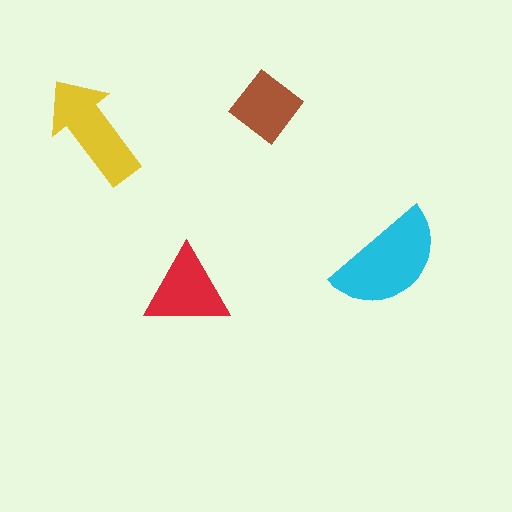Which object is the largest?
The cyan semicircle.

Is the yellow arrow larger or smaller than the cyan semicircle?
Smaller.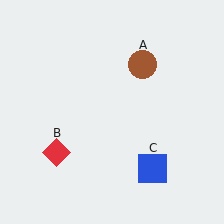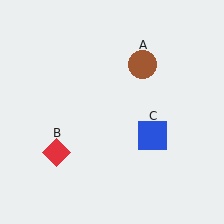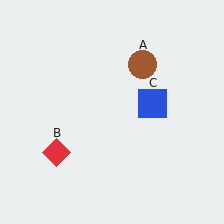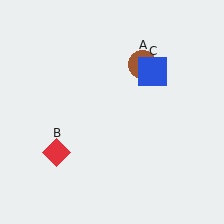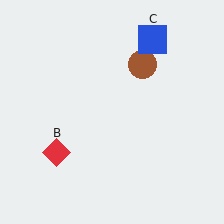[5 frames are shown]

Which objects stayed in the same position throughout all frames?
Brown circle (object A) and red diamond (object B) remained stationary.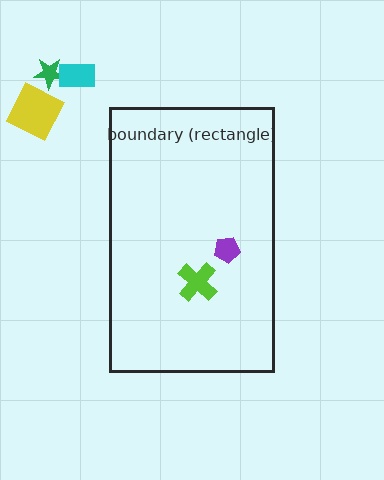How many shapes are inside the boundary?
2 inside, 3 outside.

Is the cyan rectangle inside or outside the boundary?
Outside.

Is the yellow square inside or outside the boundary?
Outside.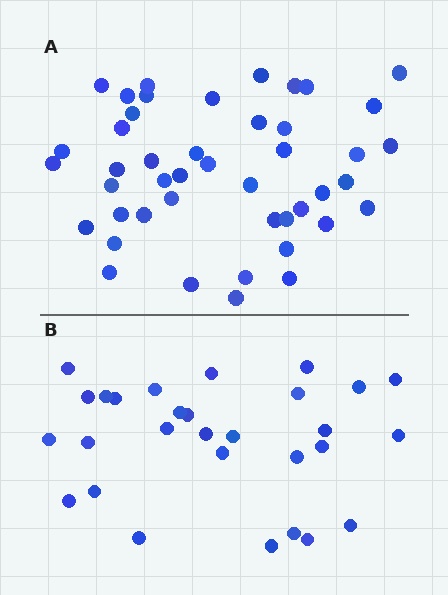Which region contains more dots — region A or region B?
Region A (the top region) has more dots.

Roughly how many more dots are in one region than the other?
Region A has approximately 15 more dots than region B.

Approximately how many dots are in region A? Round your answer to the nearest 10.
About 40 dots. (The exact count is 45, which rounds to 40.)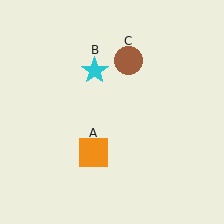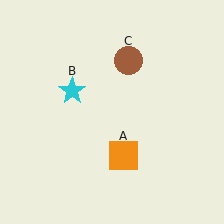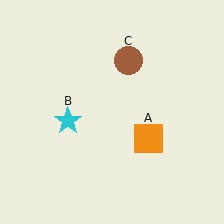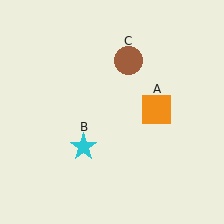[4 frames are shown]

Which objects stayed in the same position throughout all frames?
Brown circle (object C) remained stationary.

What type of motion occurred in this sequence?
The orange square (object A), cyan star (object B) rotated counterclockwise around the center of the scene.